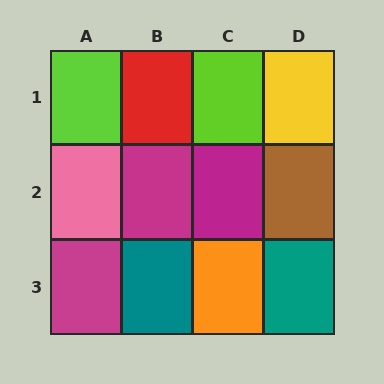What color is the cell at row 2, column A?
Pink.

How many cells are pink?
1 cell is pink.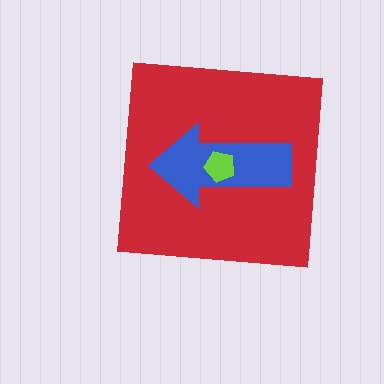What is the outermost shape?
The red square.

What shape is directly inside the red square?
The blue arrow.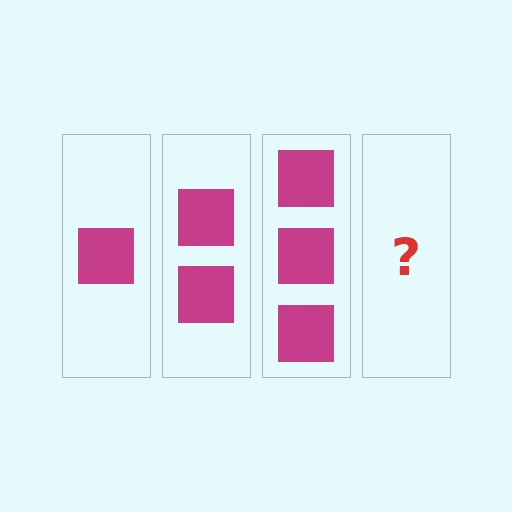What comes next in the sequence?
The next element should be 4 squares.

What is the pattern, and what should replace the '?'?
The pattern is that each step adds one more square. The '?' should be 4 squares.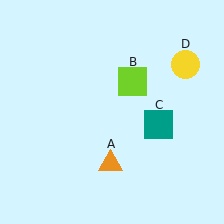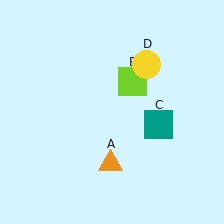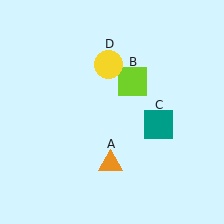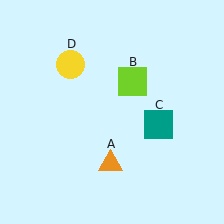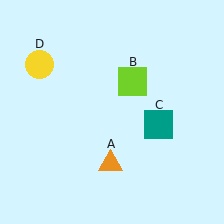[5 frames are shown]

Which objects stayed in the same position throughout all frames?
Orange triangle (object A) and lime square (object B) and teal square (object C) remained stationary.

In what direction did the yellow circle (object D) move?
The yellow circle (object D) moved left.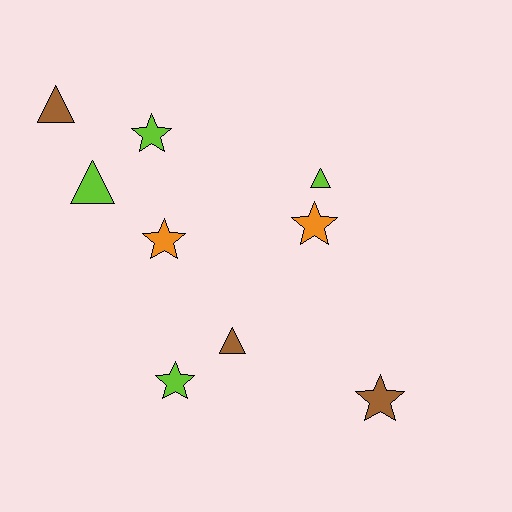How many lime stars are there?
There are 2 lime stars.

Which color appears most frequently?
Lime, with 4 objects.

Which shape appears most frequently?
Star, with 5 objects.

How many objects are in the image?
There are 9 objects.